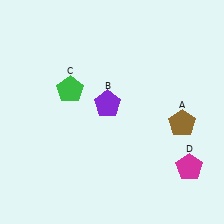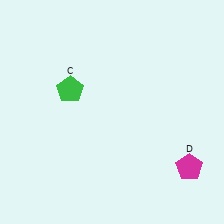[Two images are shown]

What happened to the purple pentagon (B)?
The purple pentagon (B) was removed in Image 2. It was in the top-left area of Image 1.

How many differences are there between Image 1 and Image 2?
There are 2 differences between the two images.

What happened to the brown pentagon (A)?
The brown pentagon (A) was removed in Image 2. It was in the bottom-right area of Image 1.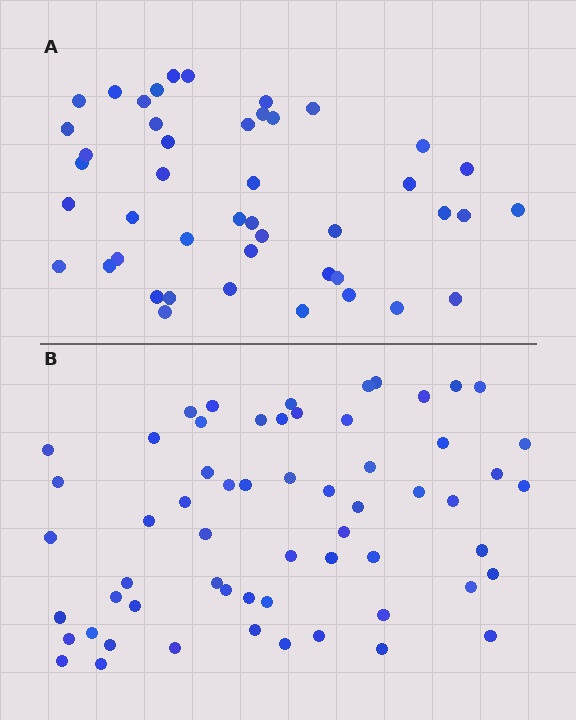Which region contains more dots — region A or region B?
Region B (the bottom region) has more dots.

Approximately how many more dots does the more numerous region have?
Region B has approximately 15 more dots than region A.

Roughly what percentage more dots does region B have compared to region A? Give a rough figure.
About 35% more.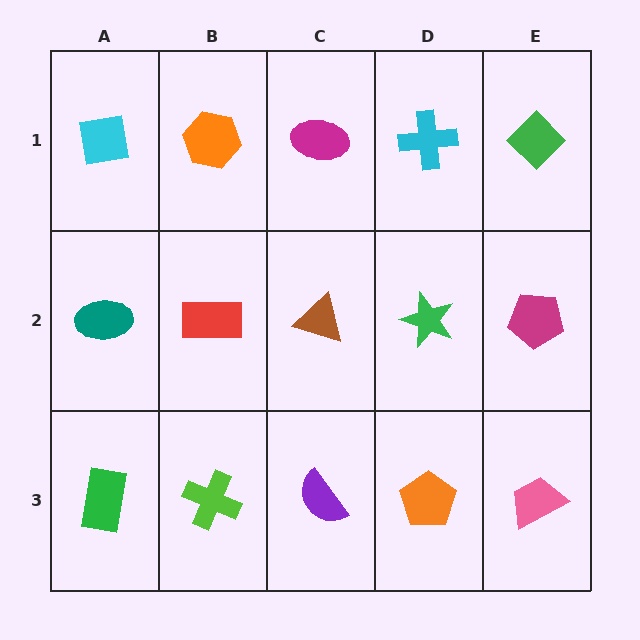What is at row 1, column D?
A cyan cross.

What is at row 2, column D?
A green star.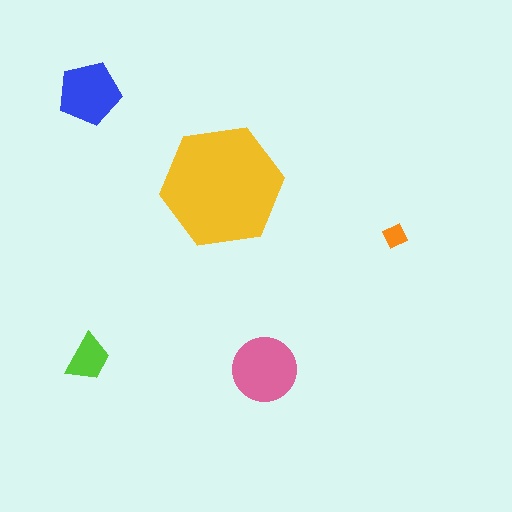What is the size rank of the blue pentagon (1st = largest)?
3rd.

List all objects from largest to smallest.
The yellow hexagon, the pink circle, the blue pentagon, the lime trapezoid, the orange diamond.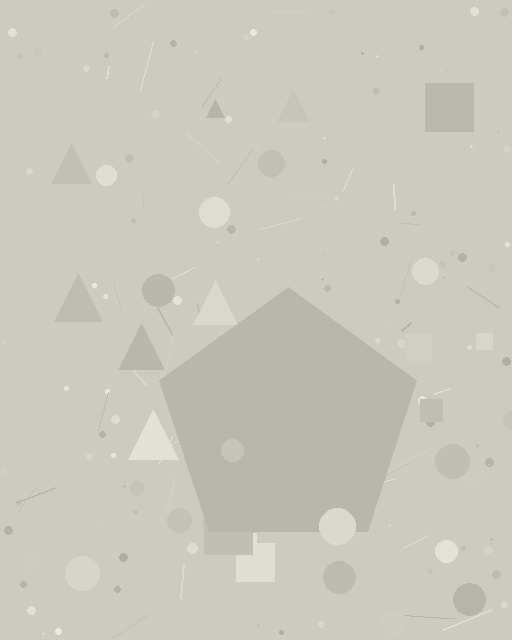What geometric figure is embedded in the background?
A pentagon is embedded in the background.